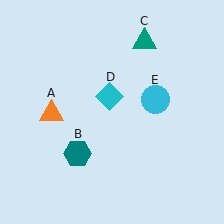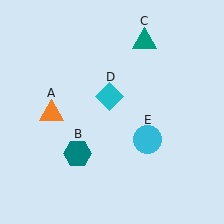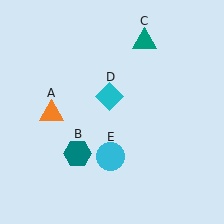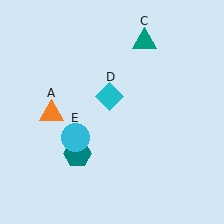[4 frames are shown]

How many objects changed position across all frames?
1 object changed position: cyan circle (object E).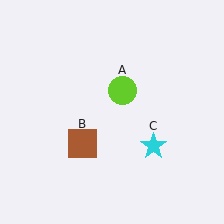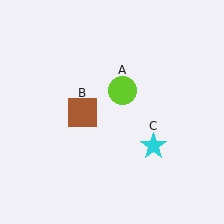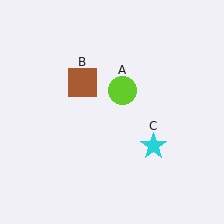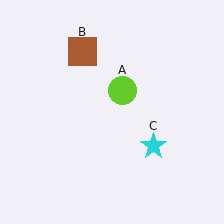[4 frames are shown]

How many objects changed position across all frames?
1 object changed position: brown square (object B).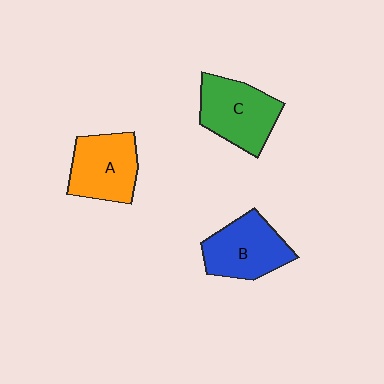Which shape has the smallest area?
Shape A (orange).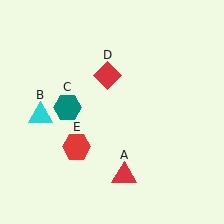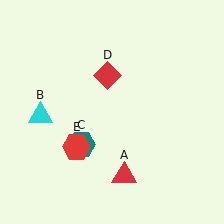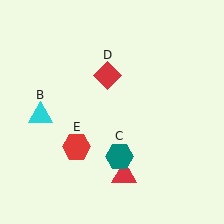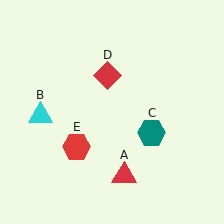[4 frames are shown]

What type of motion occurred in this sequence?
The teal hexagon (object C) rotated counterclockwise around the center of the scene.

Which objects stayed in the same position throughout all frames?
Red triangle (object A) and cyan triangle (object B) and red diamond (object D) and red hexagon (object E) remained stationary.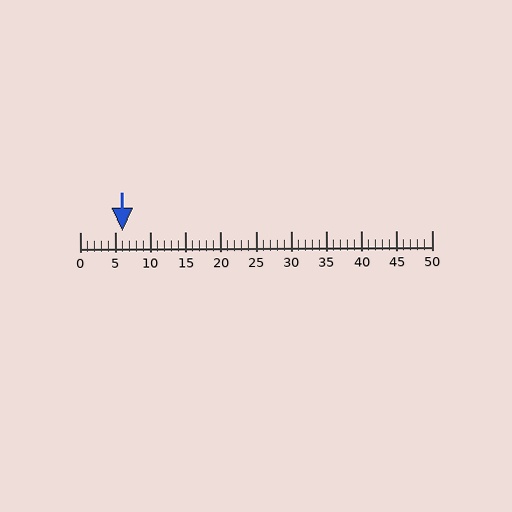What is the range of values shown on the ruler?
The ruler shows values from 0 to 50.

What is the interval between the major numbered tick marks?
The major tick marks are spaced 5 units apart.